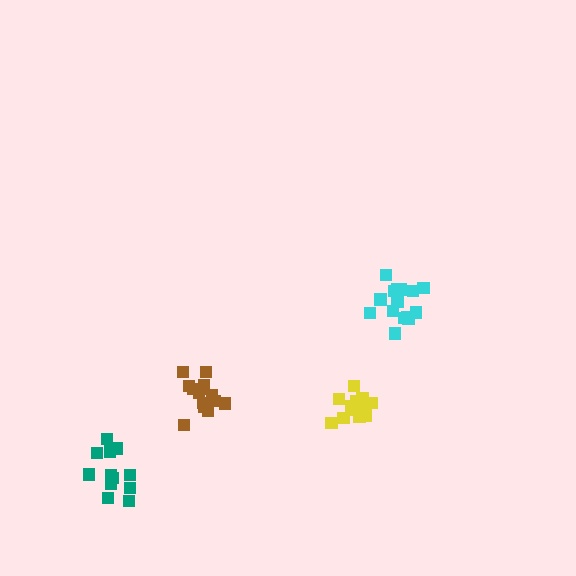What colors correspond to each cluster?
The clusters are colored: yellow, teal, brown, cyan.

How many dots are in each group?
Group 1: 12 dots, Group 2: 12 dots, Group 3: 14 dots, Group 4: 16 dots (54 total).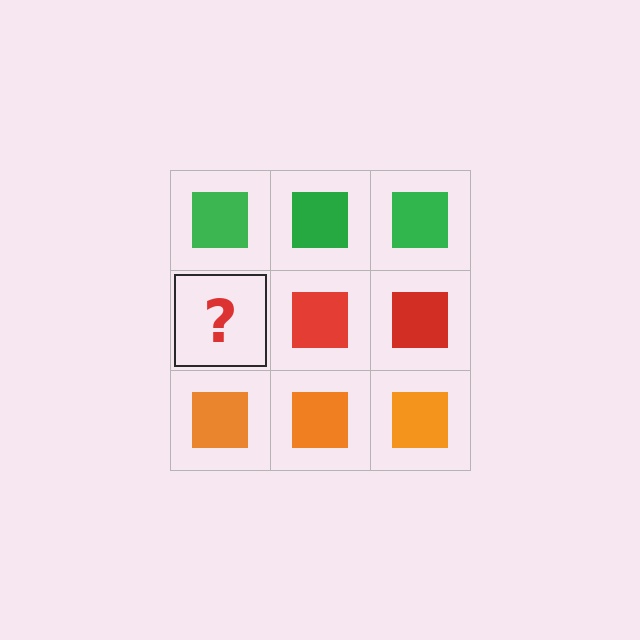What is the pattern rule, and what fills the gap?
The rule is that each row has a consistent color. The gap should be filled with a red square.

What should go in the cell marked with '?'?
The missing cell should contain a red square.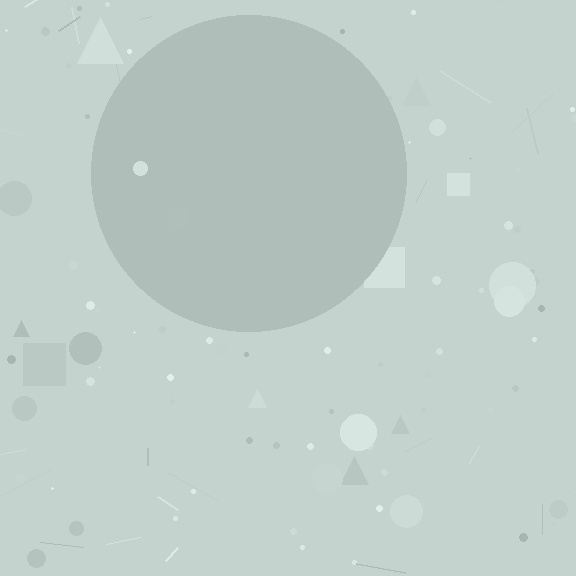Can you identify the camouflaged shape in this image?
The camouflaged shape is a circle.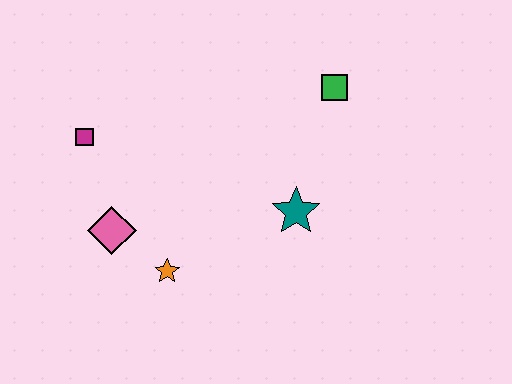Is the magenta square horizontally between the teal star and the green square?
No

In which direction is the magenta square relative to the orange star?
The magenta square is above the orange star.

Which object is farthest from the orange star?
The green square is farthest from the orange star.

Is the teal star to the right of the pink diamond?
Yes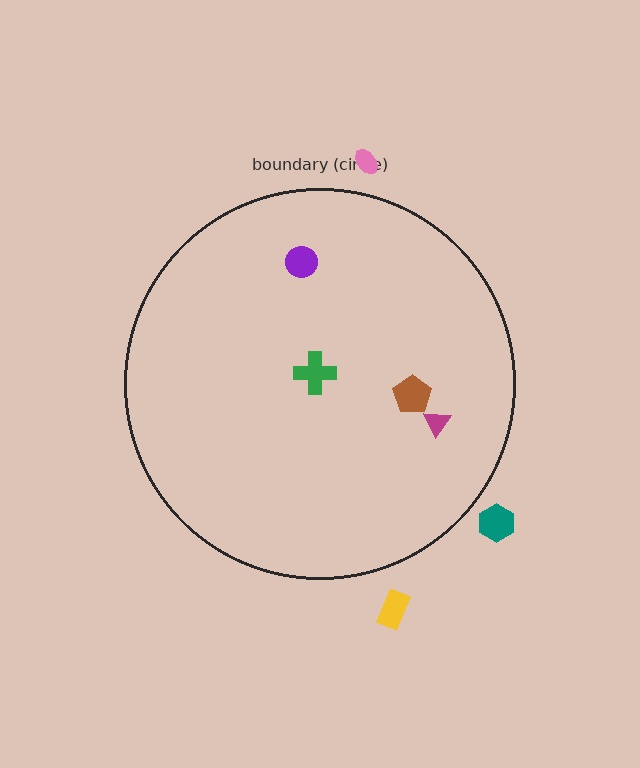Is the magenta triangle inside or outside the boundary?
Inside.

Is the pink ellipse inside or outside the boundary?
Outside.